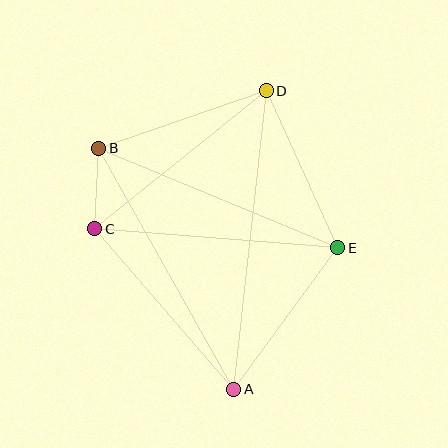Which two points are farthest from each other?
Points A and D are farthest from each other.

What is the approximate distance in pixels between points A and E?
The distance between A and E is approximately 176 pixels.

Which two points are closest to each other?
Points B and C are closest to each other.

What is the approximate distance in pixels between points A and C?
The distance between A and C is approximately 212 pixels.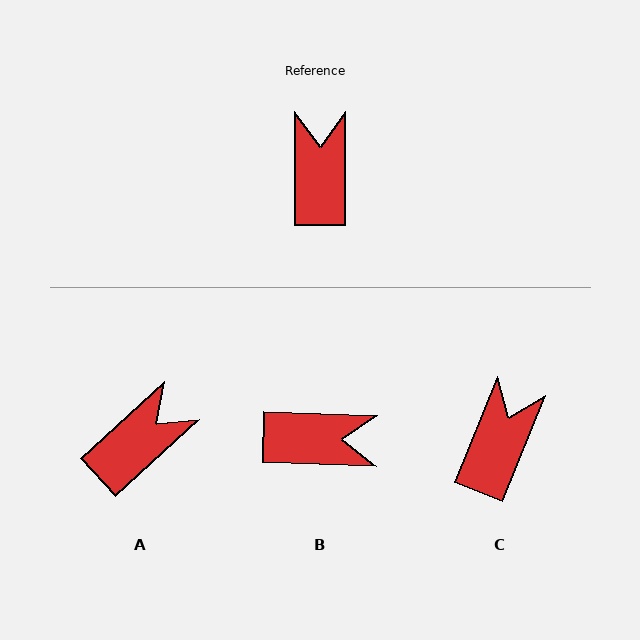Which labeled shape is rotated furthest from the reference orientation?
B, about 92 degrees away.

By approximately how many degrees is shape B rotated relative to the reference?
Approximately 92 degrees clockwise.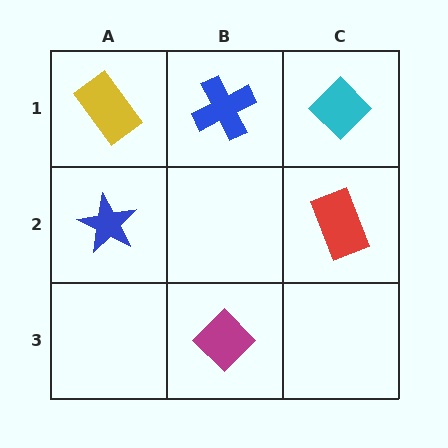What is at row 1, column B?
A blue cross.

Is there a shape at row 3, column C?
No, that cell is empty.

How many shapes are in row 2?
2 shapes.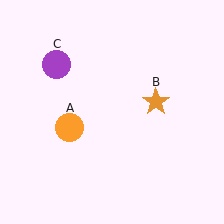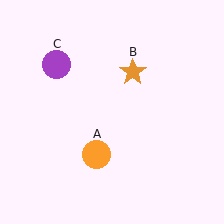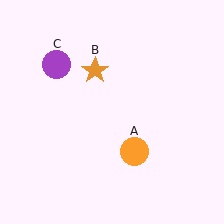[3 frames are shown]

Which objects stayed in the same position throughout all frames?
Purple circle (object C) remained stationary.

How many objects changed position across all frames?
2 objects changed position: orange circle (object A), orange star (object B).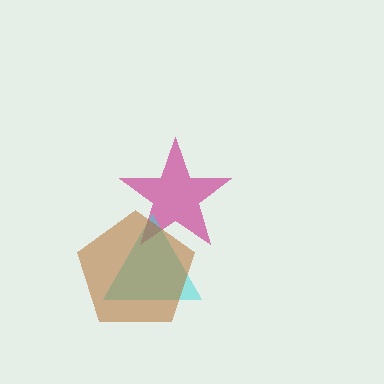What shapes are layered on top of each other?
The layered shapes are: a magenta star, a cyan triangle, a brown pentagon.